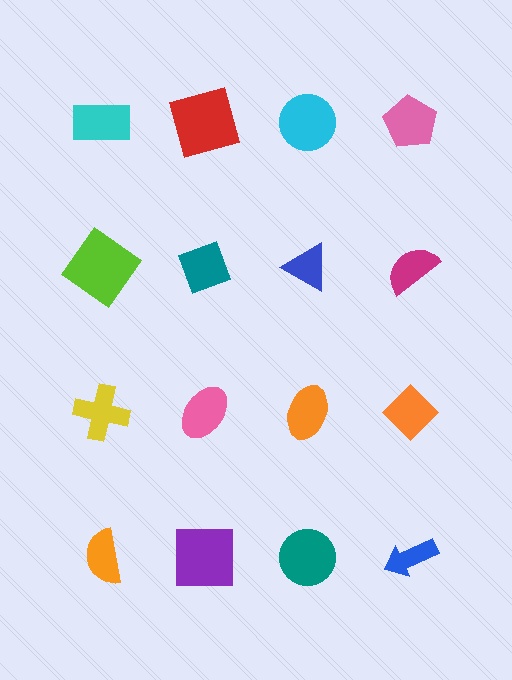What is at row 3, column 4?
An orange diamond.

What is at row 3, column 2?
A pink ellipse.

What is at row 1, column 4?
A pink pentagon.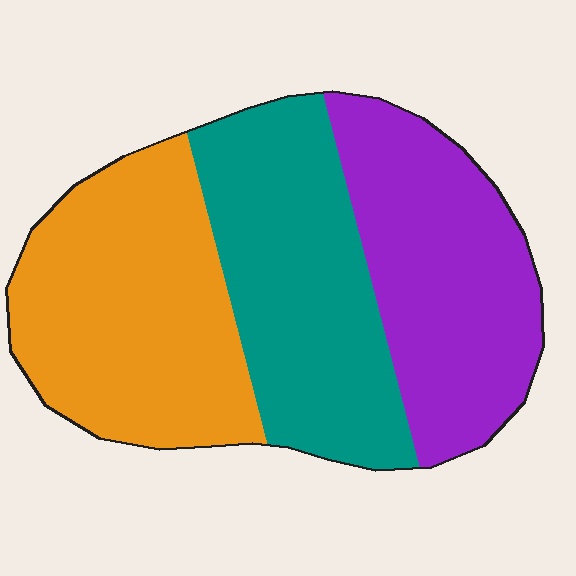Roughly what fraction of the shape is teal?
Teal covers about 35% of the shape.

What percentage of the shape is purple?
Purple covers 31% of the shape.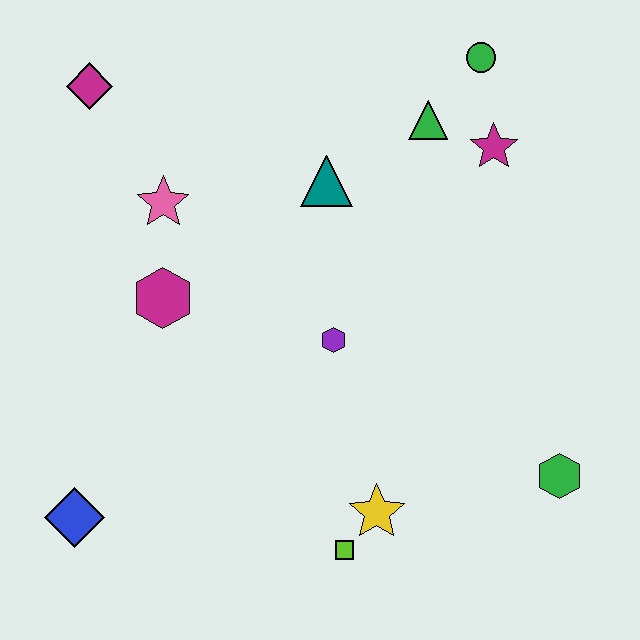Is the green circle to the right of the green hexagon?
No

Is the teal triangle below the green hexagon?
No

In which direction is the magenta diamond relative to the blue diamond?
The magenta diamond is above the blue diamond.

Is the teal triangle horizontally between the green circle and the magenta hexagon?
Yes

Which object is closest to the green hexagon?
The yellow star is closest to the green hexagon.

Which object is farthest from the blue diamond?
The green circle is farthest from the blue diamond.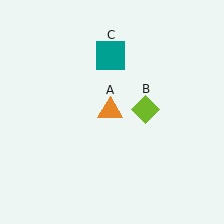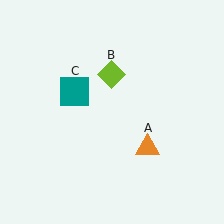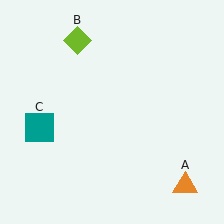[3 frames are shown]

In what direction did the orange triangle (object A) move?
The orange triangle (object A) moved down and to the right.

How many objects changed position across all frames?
3 objects changed position: orange triangle (object A), lime diamond (object B), teal square (object C).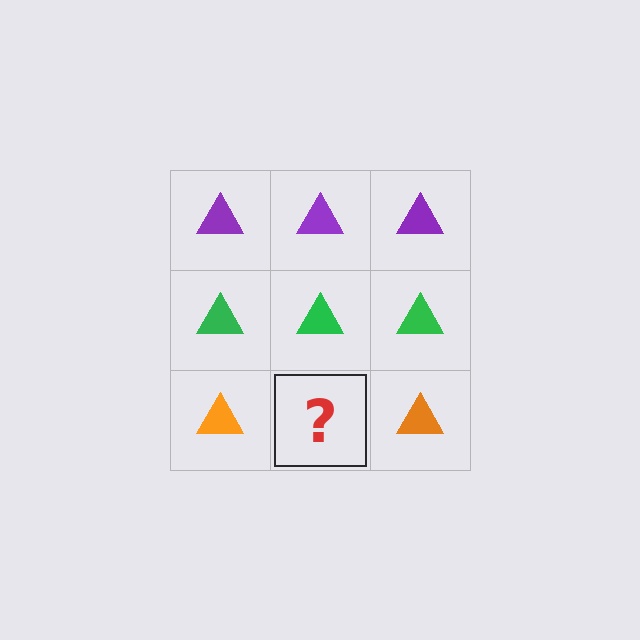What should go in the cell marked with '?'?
The missing cell should contain an orange triangle.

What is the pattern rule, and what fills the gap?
The rule is that each row has a consistent color. The gap should be filled with an orange triangle.